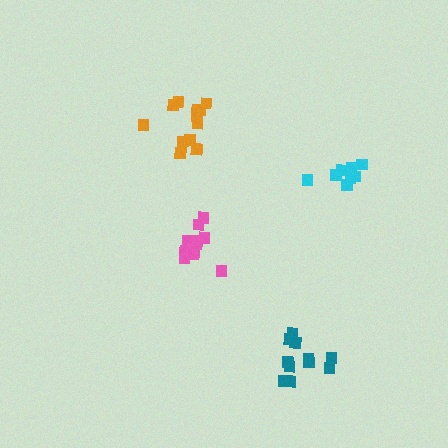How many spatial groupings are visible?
There are 4 spatial groupings.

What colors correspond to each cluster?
The clusters are colored: orange, pink, teal, cyan.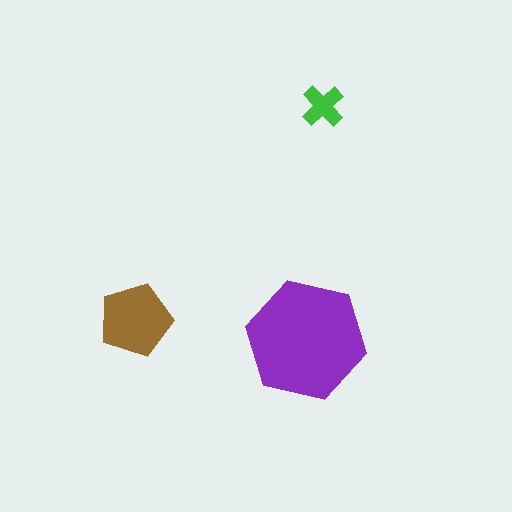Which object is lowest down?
The purple hexagon is bottommost.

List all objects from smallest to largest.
The green cross, the brown pentagon, the purple hexagon.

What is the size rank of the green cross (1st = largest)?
3rd.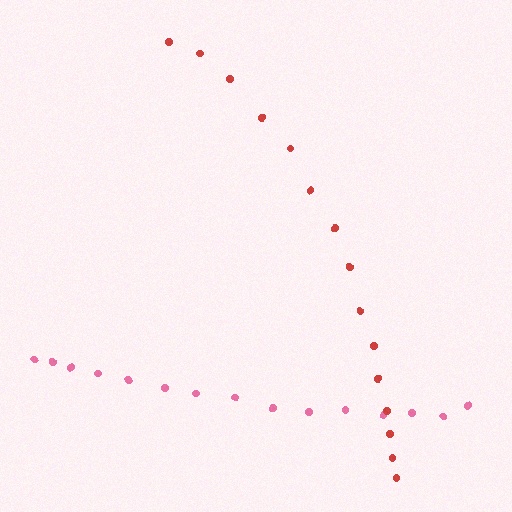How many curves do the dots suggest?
There are 2 distinct paths.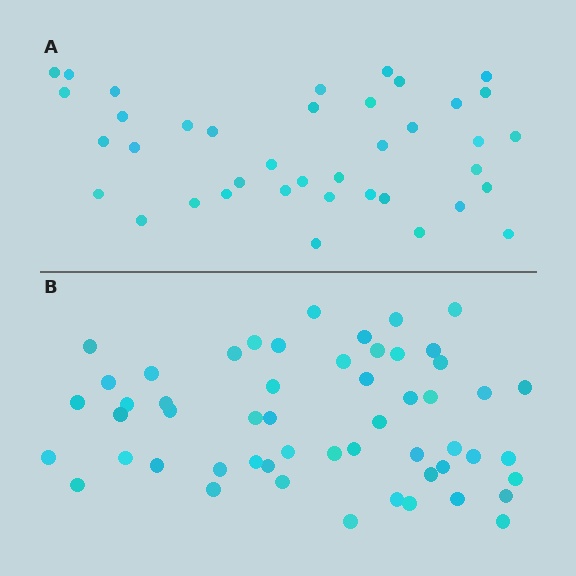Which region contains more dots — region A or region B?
Region B (the bottom region) has more dots.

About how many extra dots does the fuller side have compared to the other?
Region B has approximately 15 more dots than region A.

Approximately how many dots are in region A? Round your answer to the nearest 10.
About 40 dots. (The exact count is 39, which rounds to 40.)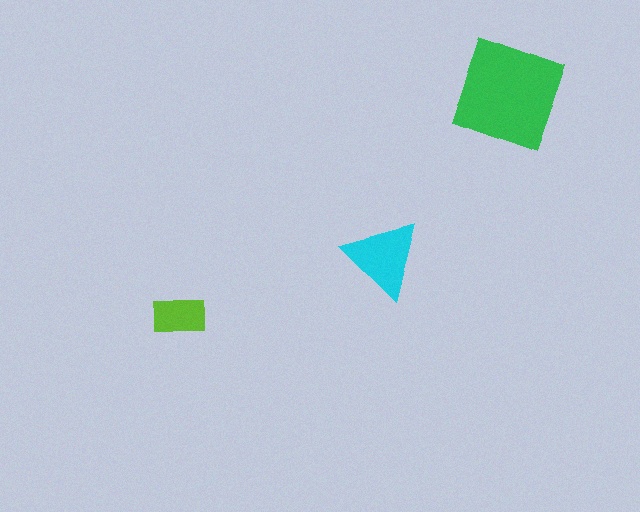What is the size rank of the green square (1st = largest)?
1st.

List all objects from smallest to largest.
The lime rectangle, the cyan triangle, the green square.